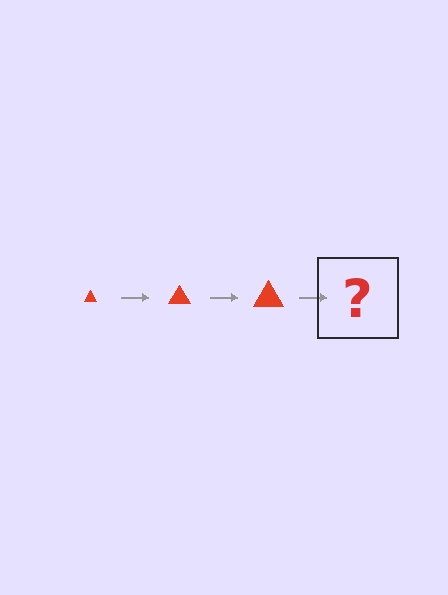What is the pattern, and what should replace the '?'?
The pattern is that the triangle gets progressively larger each step. The '?' should be a red triangle, larger than the previous one.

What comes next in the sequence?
The next element should be a red triangle, larger than the previous one.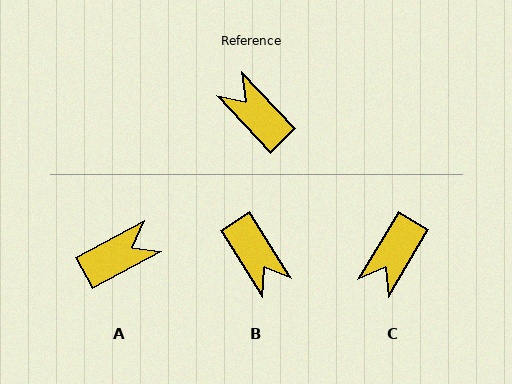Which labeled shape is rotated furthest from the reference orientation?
B, about 169 degrees away.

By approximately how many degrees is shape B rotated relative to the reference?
Approximately 169 degrees counter-clockwise.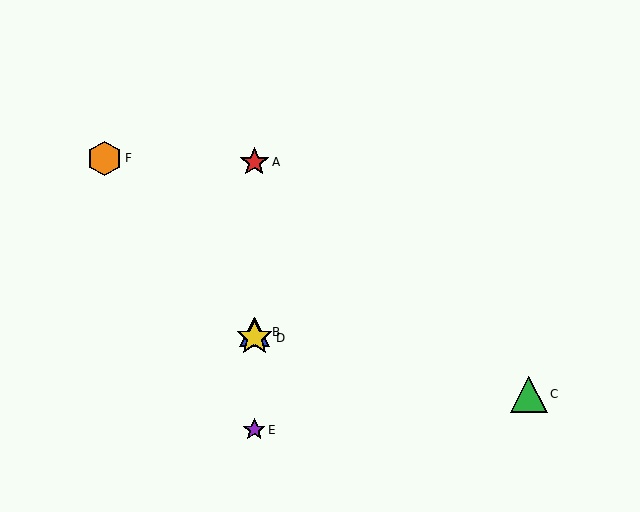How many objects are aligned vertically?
4 objects (A, B, D, E) are aligned vertically.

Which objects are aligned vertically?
Objects A, B, D, E are aligned vertically.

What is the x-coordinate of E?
Object E is at x≈254.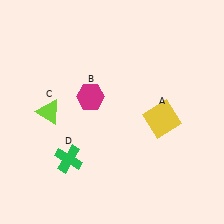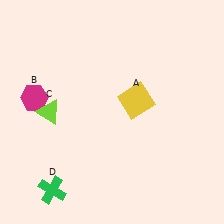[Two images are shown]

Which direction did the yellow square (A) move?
The yellow square (A) moved left.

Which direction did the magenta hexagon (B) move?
The magenta hexagon (B) moved left.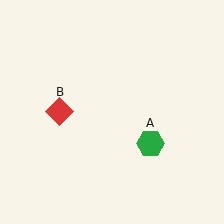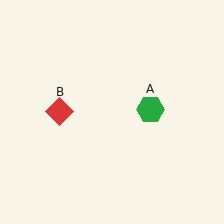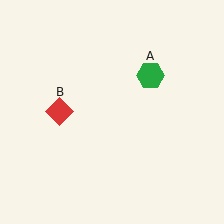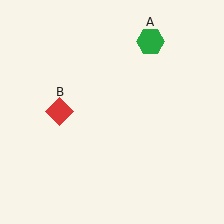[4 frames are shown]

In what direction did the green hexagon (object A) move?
The green hexagon (object A) moved up.